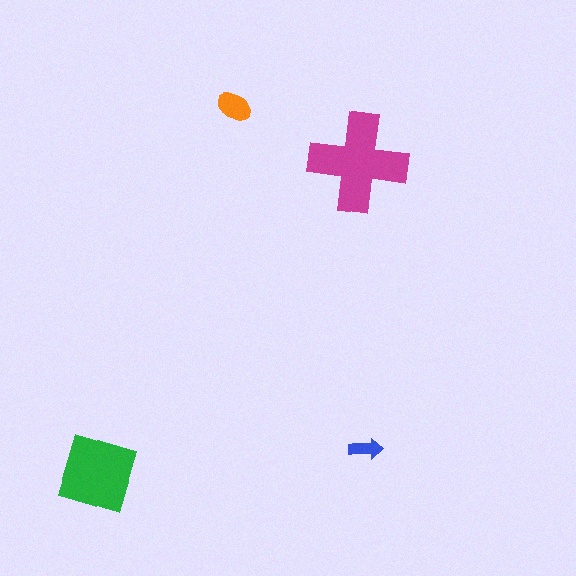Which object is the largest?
The magenta cross.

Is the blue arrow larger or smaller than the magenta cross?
Smaller.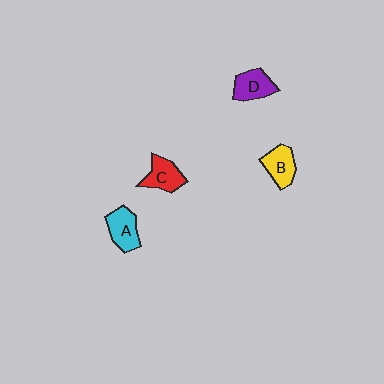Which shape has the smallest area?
Shape D (purple).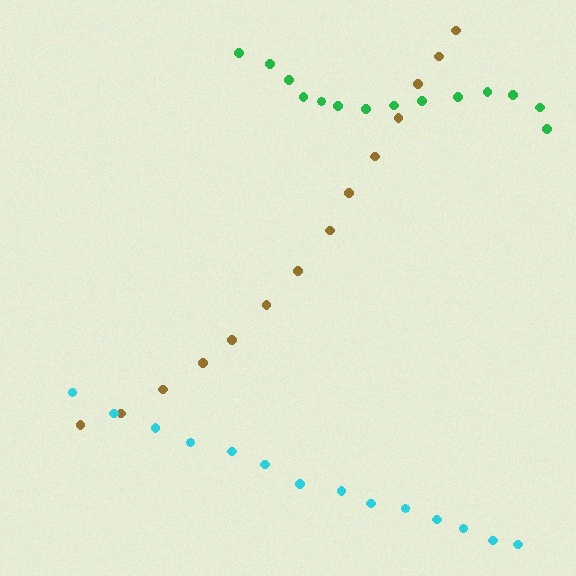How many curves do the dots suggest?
There are 3 distinct paths.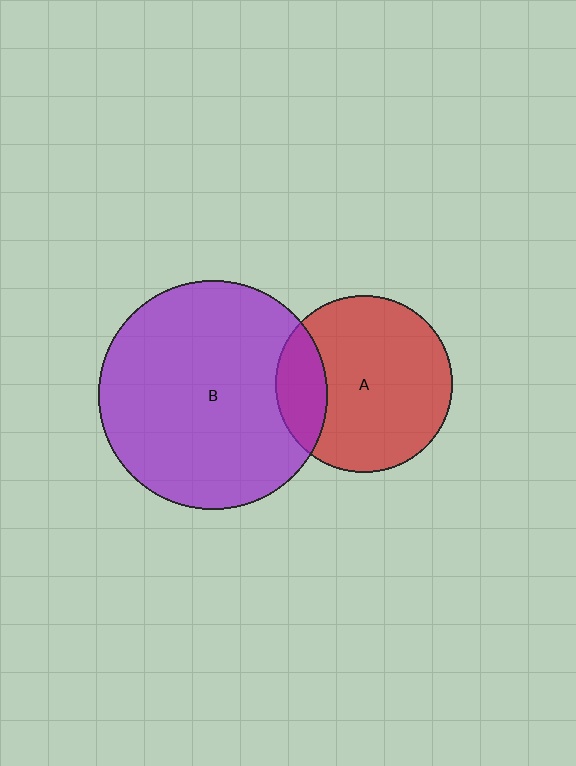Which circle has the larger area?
Circle B (purple).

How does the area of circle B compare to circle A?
Approximately 1.7 times.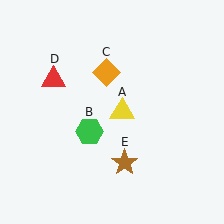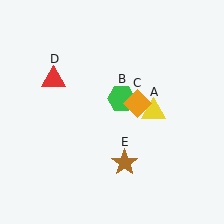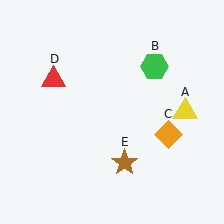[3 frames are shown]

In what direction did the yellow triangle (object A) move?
The yellow triangle (object A) moved right.